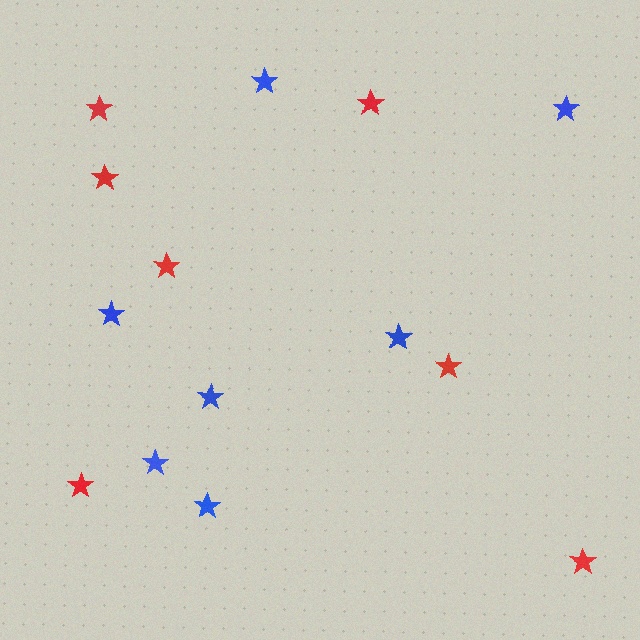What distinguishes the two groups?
There are 2 groups: one group of red stars (7) and one group of blue stars (7).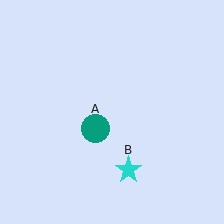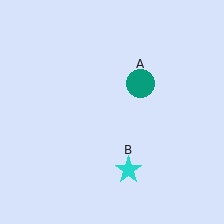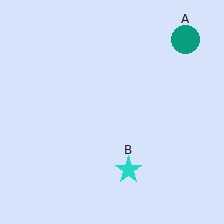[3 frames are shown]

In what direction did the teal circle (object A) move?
The teal circle (object A) moved up and to the right.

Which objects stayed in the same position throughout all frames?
Cyan star (object B) remained stationary.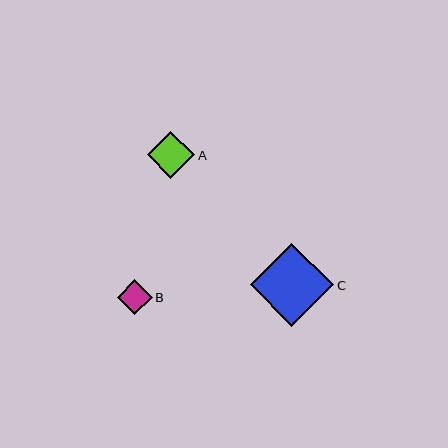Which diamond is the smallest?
Diamond B is the smallest with a size of approximately 35 pixels.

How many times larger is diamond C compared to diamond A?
Diamond C is approximately 1.7 times the size of diamond A.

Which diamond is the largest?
Diamond C is the largest with a size of approximately 84 pixels.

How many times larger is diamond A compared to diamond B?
Diamond A is approximately 1.4 times the size of diamond B.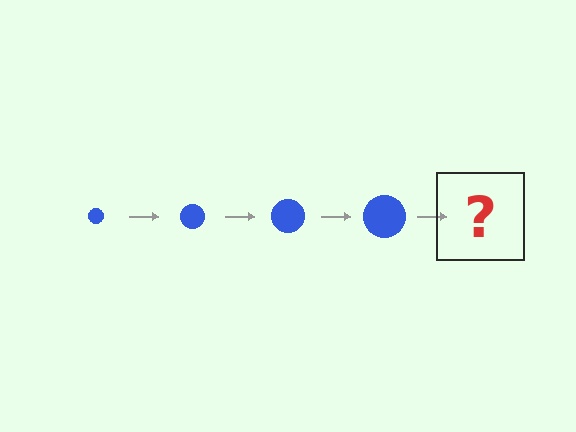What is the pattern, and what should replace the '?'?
The pattern is that the circle gets progressively larger each step. The '?' should be a blue circle, larger than the previous one.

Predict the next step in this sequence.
The next step is a blue circle, larger than the previous one.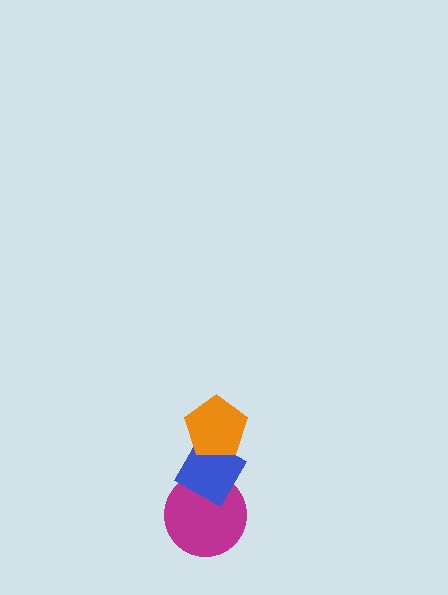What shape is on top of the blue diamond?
The orange pentagon is on top of the blue diamond.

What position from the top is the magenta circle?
The magenta circle is 3rd from the top.